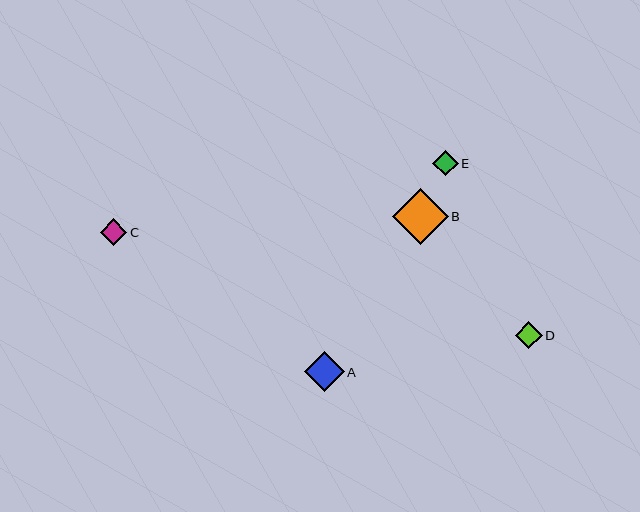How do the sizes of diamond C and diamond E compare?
Diamond C and diamond E are approximately the same size.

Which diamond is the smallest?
Diamond E is the smallest with a size of approximately 26 pixels.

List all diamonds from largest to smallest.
From largest to smallest: B, A, D, C, E.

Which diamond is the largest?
Diamond B is the largest with a size of approximately 56 pixels.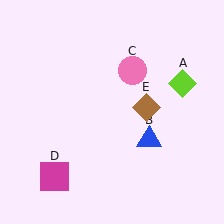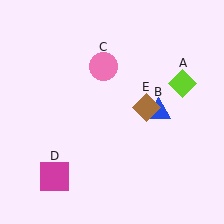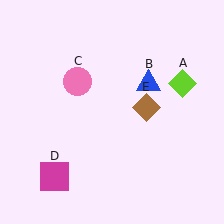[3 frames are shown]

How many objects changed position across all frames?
2 objects changed position: blue triangle (object B), pink circle (object C).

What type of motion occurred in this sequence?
The blue triangle (object B), pink circle (object C) rotated counterclockwise around the center of the scene.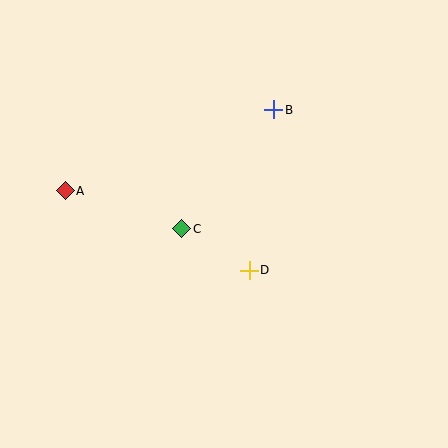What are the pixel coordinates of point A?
Point A is at (65, 191).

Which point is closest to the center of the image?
Point C at (182, 229) is closest to the center.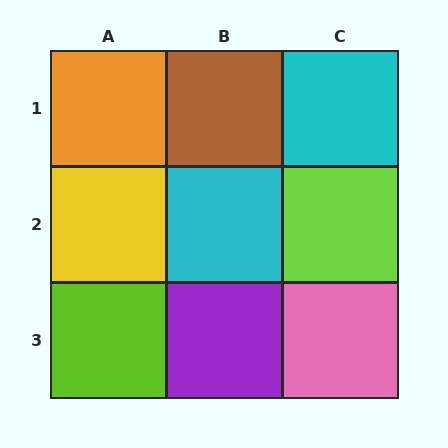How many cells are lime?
2 cells are lime.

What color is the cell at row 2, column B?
Cyan.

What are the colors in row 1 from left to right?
Orange, brown, cyan.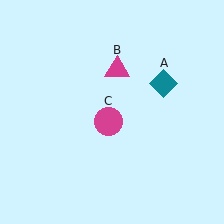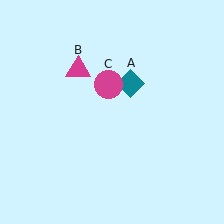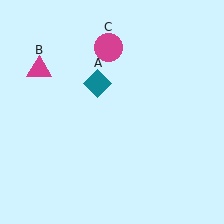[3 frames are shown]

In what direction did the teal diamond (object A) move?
The teal diamond (object A) moved left.